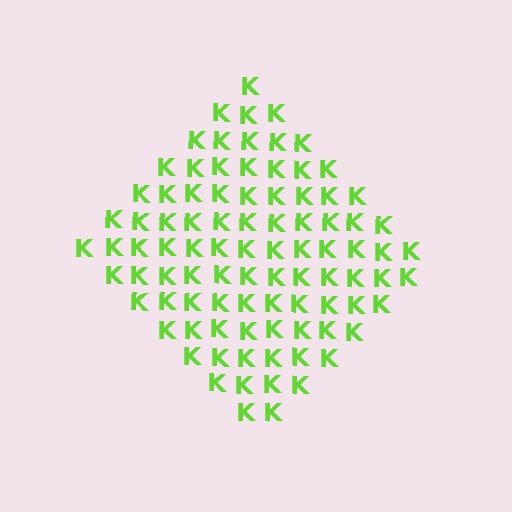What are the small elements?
The small elements are letter K's.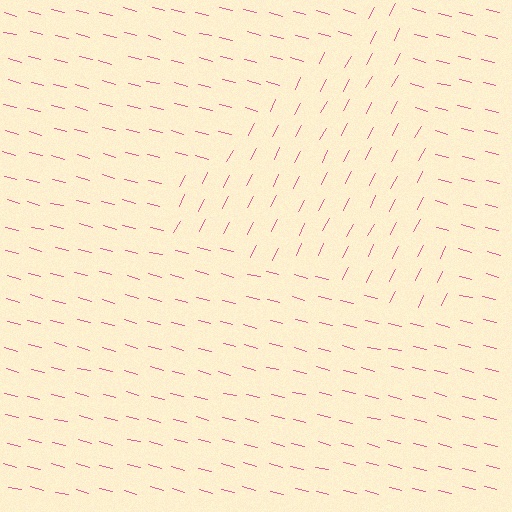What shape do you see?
I see a triangle.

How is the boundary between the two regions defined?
The boundary is defined purely by a change in line orientation (approximately 77 degrees difference). All lines are the same color and thickness.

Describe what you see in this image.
The image is filled with small pink line segments. A triangle region in the image has lines oriented differently from the surrounding lines, creating a visible texture boundary.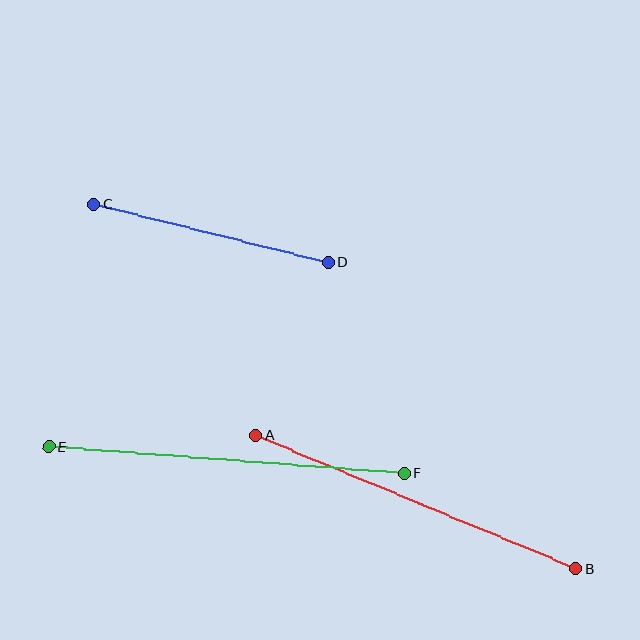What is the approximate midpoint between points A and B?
The midpoint is at approximately (416, 502) pixels.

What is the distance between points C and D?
The distance is approximately 242 pixels.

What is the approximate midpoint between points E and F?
The midpoint is at approximately (226, 460) pixels.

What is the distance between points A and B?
The distance is approximately 347 pixels.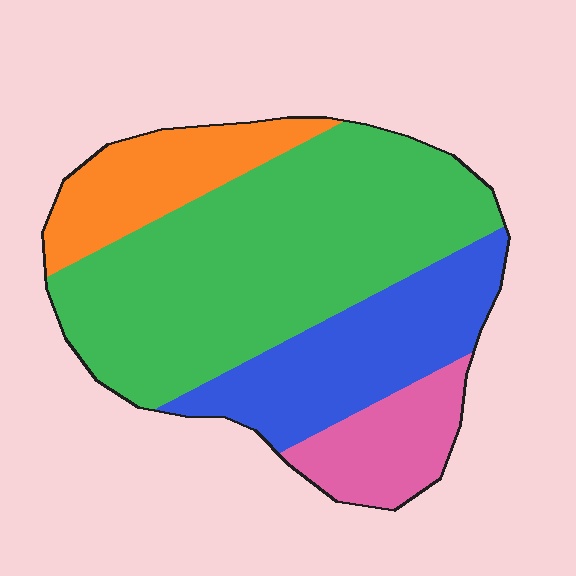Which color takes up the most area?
Green, at roughly 50%.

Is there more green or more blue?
Green.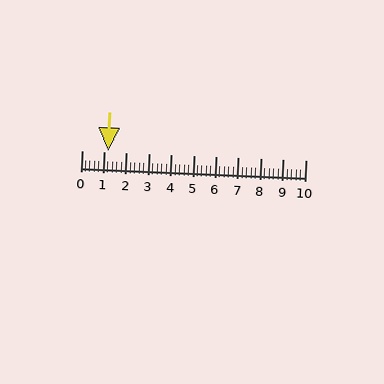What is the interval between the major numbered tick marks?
The major tick marks are spaced 1 units apart.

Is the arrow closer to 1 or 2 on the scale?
The arrow is closer to 1.